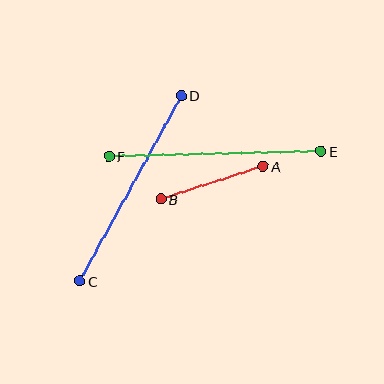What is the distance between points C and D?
The distance is approximately 212 pixels.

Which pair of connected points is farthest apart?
Points E and F are farthest apart.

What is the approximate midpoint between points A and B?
The midpoint is at approximately (212, 183) pixels.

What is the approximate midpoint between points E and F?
The midpoint is at approximately (215, 154) pixels.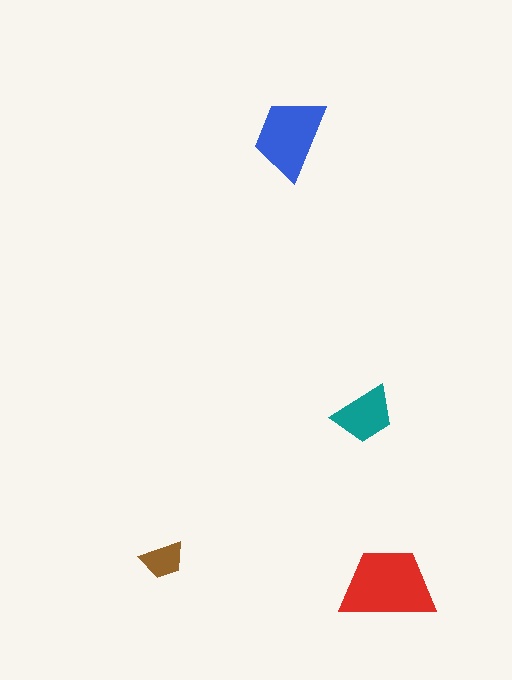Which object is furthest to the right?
The red trapezoid is rightmost.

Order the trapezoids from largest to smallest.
the red one, the blue one, the teal one, the brown one.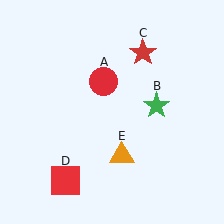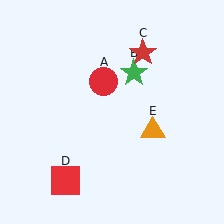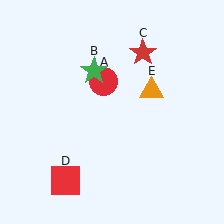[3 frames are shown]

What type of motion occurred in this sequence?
The green star (object B), orange triangle (object E) rotated counterclockwise around the center of the scene.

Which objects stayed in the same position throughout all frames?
Red circle (object A) and red star (object C) and red square (object D) remained stationary.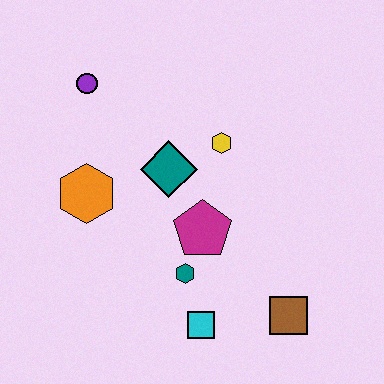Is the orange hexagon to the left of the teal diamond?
Yes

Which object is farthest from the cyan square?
The purple circle is farthest from the cyan square.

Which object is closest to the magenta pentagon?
The teal hexagon is closest to the magenta pentagon.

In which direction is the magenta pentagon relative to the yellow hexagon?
The magenta pentagon is below the yellow hexagon.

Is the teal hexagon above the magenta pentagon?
No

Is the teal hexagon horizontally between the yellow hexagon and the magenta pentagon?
No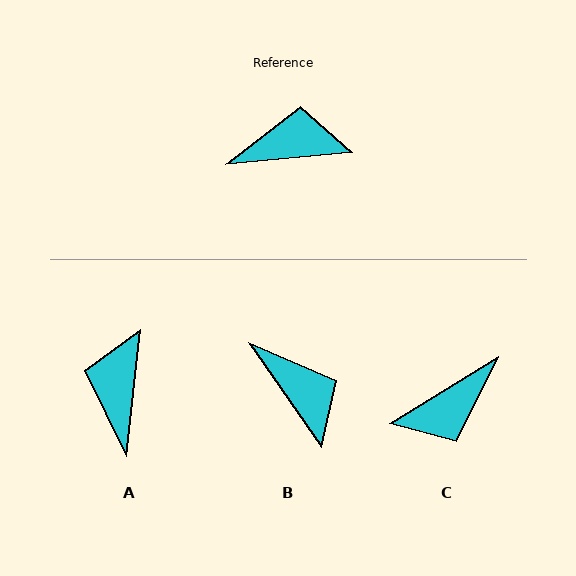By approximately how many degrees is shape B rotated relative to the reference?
Approximately 61 degrees clockwise.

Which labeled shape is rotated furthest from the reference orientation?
C, about 154 degrees away.